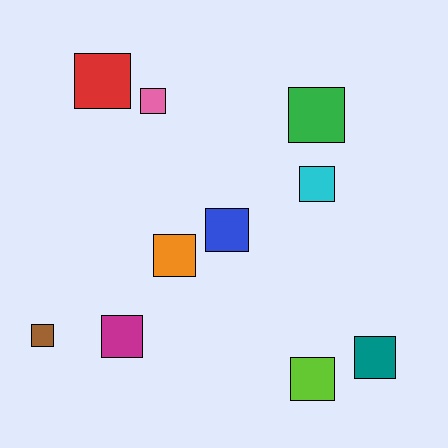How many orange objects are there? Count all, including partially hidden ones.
There is 1 orange object.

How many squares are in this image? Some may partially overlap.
There are 10 squares.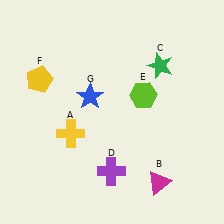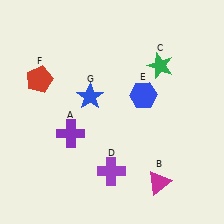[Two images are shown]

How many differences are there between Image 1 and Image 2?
There are 3 differences between the two images.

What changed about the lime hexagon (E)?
In Image 1, E is lime. In Image 2, it changed to blue.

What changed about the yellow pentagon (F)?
In Image 1, F is yellow. In Image 2, it changed to red.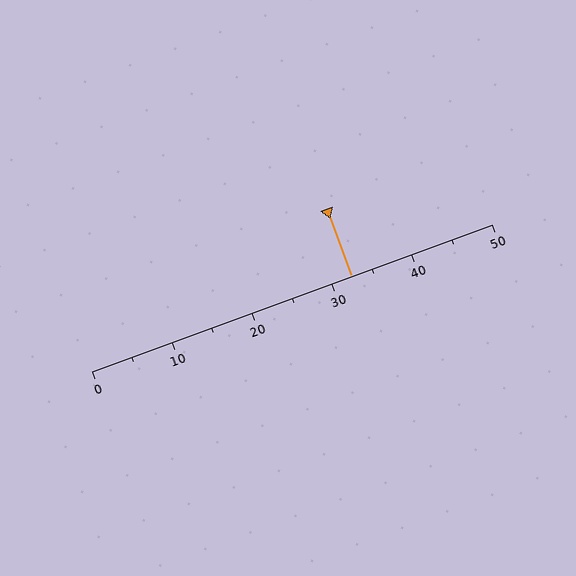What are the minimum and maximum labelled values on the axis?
The axis runs from 0 to 50.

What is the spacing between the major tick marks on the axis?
The major ticks are spaced 10 apart.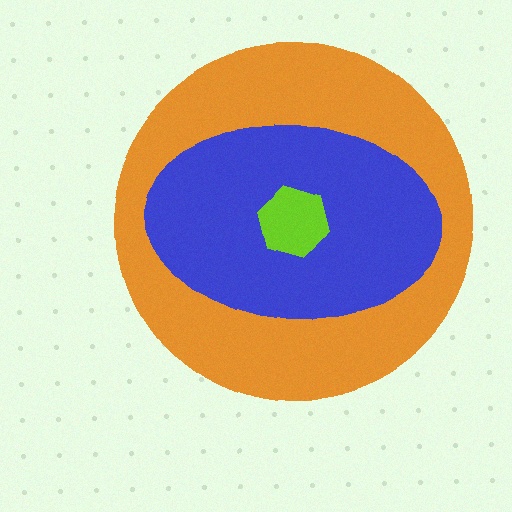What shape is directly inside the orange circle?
The blue ellipse.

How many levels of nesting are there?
3.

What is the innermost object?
The lime hexagon.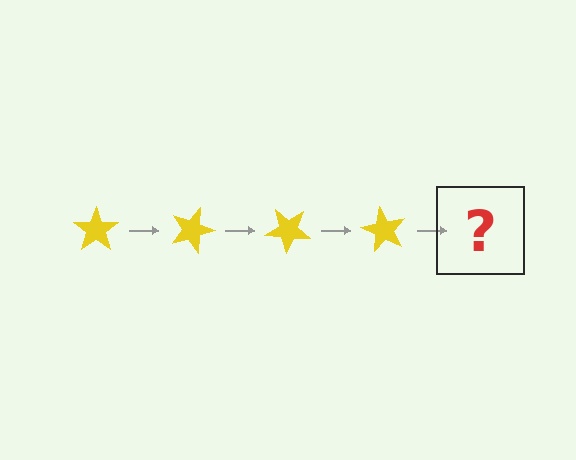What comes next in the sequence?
The next element should be a yellow star rotated 80 degrees.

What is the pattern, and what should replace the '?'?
The pattern is that the star rotates 20 degrees each step. The '?' should be a yellow star rotated 80 degrees.